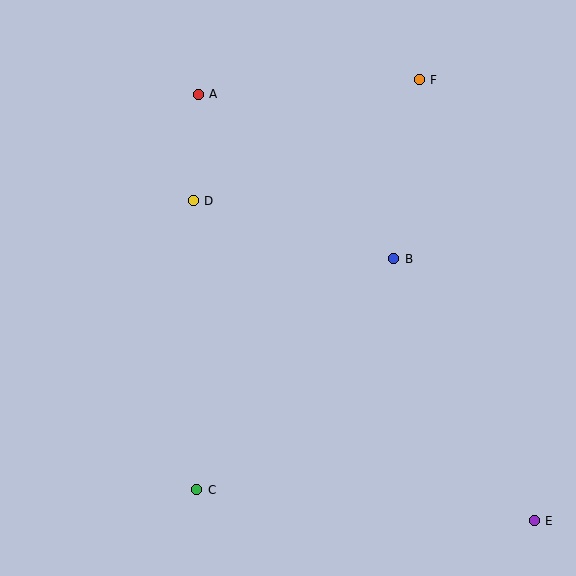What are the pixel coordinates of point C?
Point C is at (197, 490).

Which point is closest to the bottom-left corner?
Point C is closest to the bottom-left corner.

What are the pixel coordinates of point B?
Point B is at (394, 259).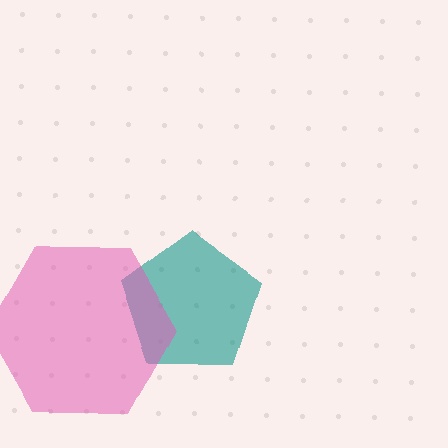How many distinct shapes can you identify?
There are 2 distinct shapes: a teal pentagon, a pink hexagon.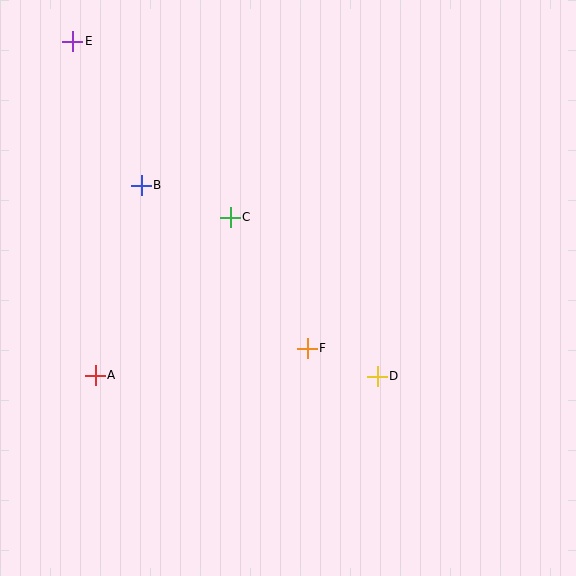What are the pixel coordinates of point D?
Point D is at (377, 376).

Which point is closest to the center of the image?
Point F at (307, 348) is closest to the center.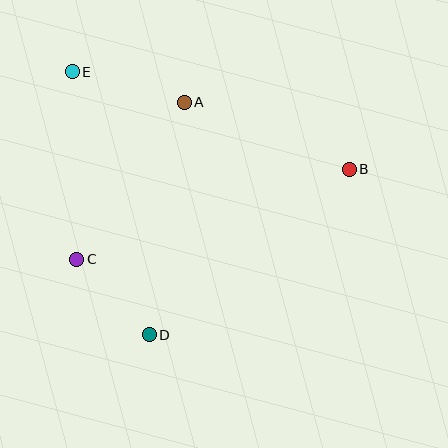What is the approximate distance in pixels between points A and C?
The distance between A and C is approximately 191 pixels.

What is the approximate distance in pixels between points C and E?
The distance between C and E is approximately 188 pixels.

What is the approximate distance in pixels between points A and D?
The distance between A and D is approximately 235 pixels.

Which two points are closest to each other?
Points C and D are closest to each other.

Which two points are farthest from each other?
Points B and E are farthest from each other.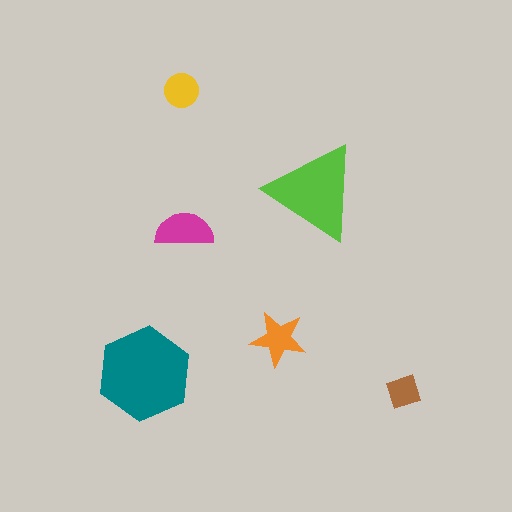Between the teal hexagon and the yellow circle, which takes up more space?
The teal hexagon.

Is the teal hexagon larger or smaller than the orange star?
Larger.